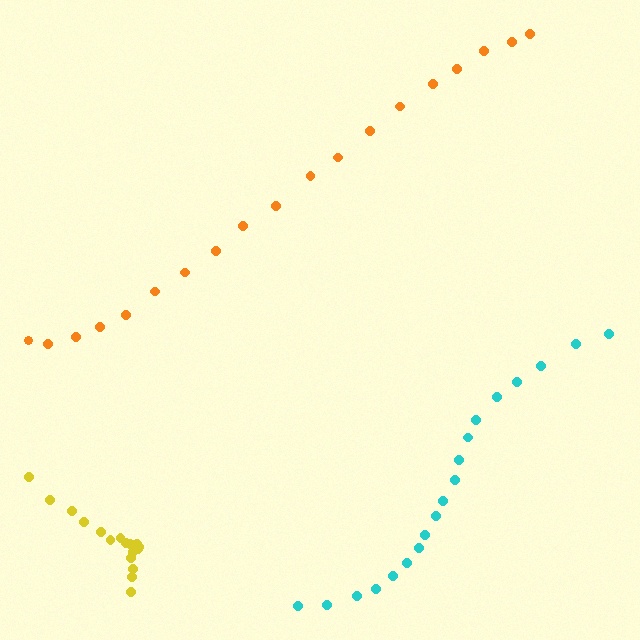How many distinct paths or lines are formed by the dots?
There are 3 distinct paths.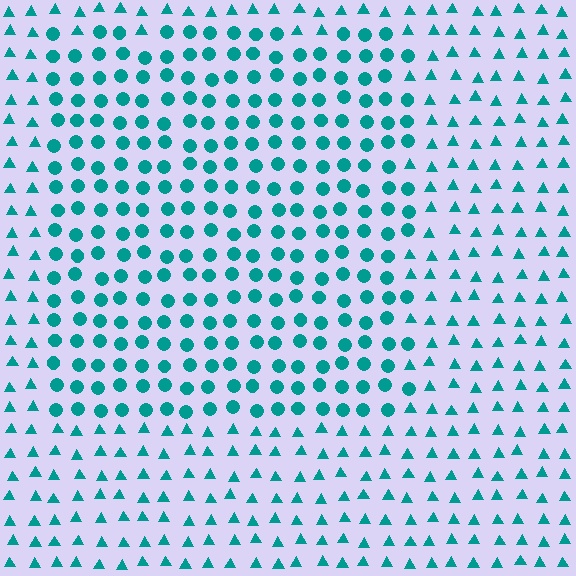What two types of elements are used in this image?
The image uses circles inside the rectangle region and triangles outside it.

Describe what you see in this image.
The image is filled with small teal elements arranged in a uniform grid. A rectangle-shaped region contains circles, while the surrounding area contains triangles. The boundary is defined purely by the change in element shape.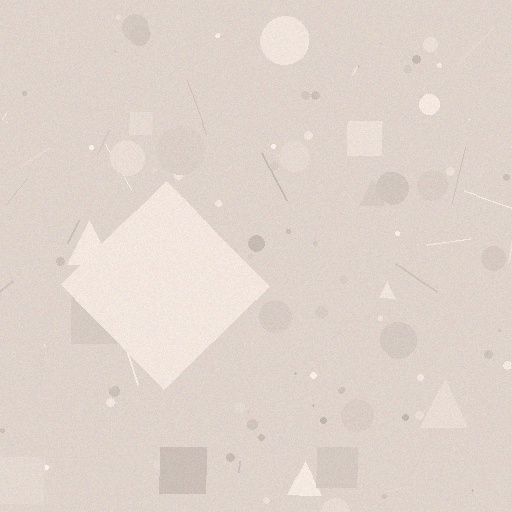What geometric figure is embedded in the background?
A diamond is embedded in the background.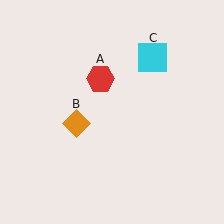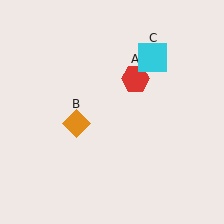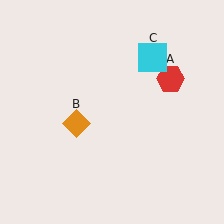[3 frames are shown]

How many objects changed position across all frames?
1 object changed position: red hexagon (object A).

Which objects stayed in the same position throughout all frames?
Orange diamond (object B) and cyan square (object C) remained stationary.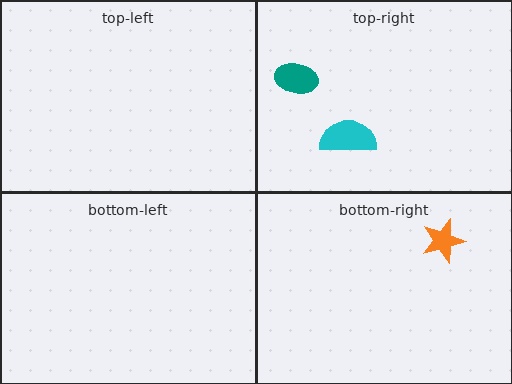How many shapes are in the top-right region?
2.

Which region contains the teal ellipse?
The top-right region.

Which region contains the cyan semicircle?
The top-right region.